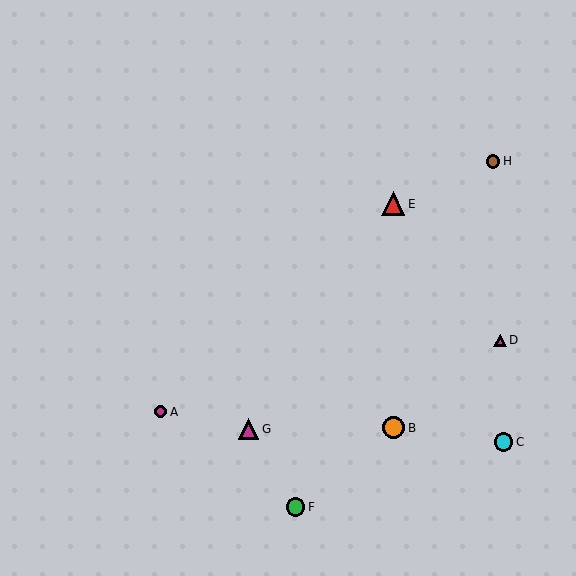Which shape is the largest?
The red triangle (labeled E) is the largest.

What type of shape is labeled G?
Shape G is a magenta triangle.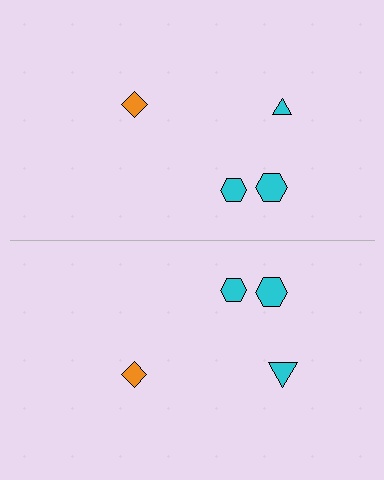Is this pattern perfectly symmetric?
No, the pattern is not perfectly symmetric. The cyan triangle on the bottom side has a different size than its mirror counterpart.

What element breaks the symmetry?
The cyan triangle on the bottom side has a different size than its mirror counterpart.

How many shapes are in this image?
There are 8 shapes in this image.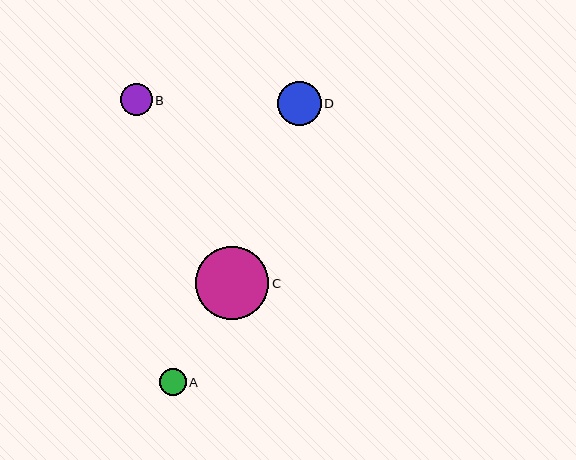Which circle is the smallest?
Circle A is the smallest with a size of approximately 27 pixels.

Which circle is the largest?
Circle C is the largest with a size of approximately 73 pixels.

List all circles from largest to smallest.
From largest to smallest: C, D, B, A.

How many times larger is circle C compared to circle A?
Circle C is approximately 2.7 times the size of circle A.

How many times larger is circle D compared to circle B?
Circle D is approximately 1.4 times the size of circle B.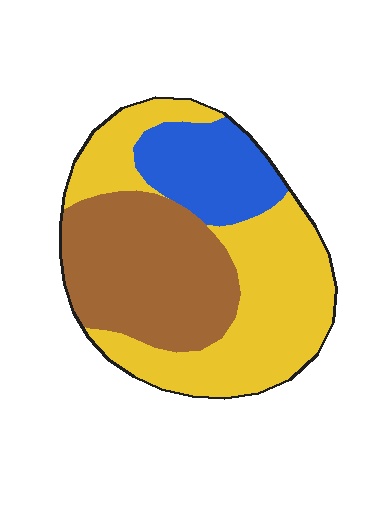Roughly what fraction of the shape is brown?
Brown covers 36% of the shape.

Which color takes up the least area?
Blue, at roughly 20%.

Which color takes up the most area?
Yellow, at roughly 45%.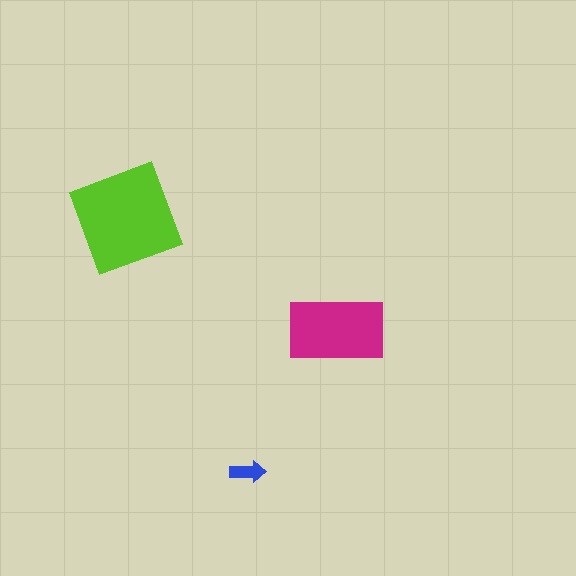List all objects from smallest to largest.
The blue arrow, the magenta rectangle, the lime diamond.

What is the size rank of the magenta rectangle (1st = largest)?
2nd.